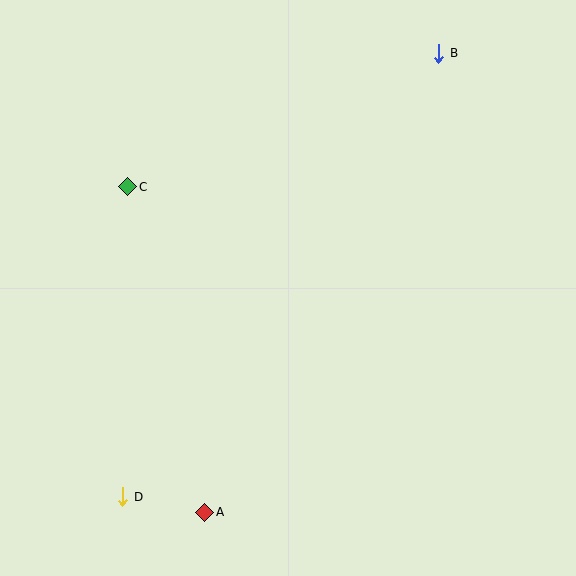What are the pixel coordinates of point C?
Point C is at (128, 187).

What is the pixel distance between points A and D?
The distance between A and D is 84 pixels.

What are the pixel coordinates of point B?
Point B is at (439, 53).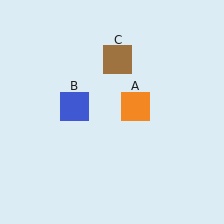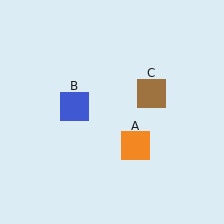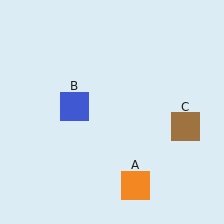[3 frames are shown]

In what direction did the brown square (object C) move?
The brown square (object C) moved down and to the right.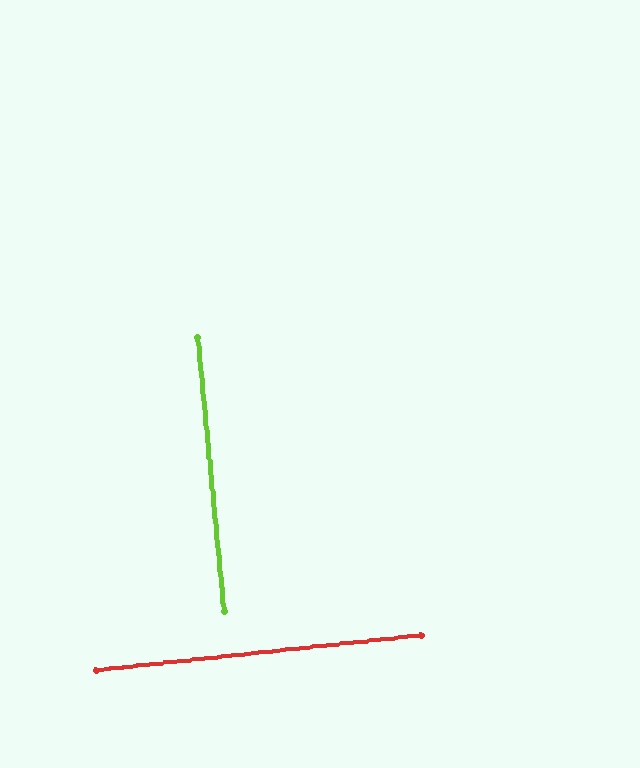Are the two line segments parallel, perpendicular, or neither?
Perpendicular — they meet at approximately 89°.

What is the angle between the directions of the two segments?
Approximately 89 degrees.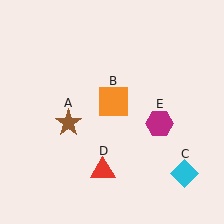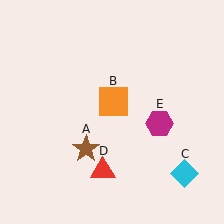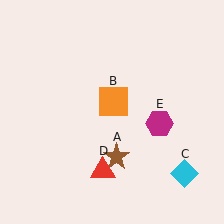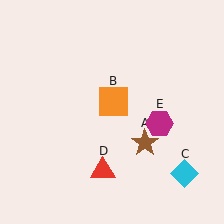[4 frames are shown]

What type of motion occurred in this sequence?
The brown star (object A) rotated counterclockwise around the center of the scene.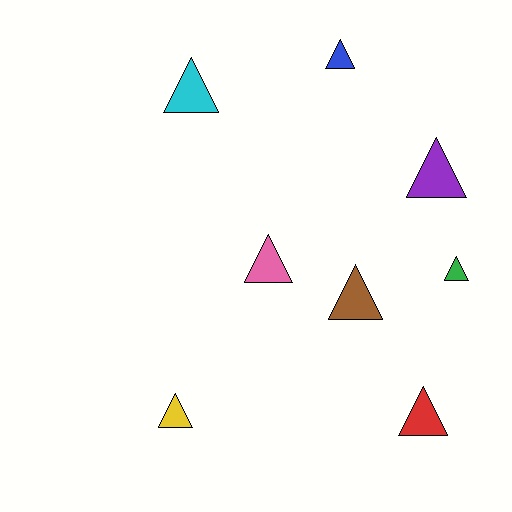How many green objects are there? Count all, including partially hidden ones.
There is 1 green object.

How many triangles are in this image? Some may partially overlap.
There are 8 triangles.